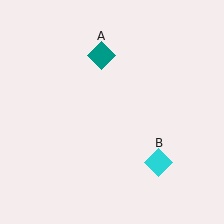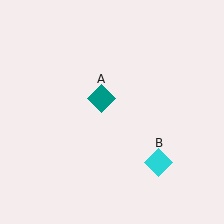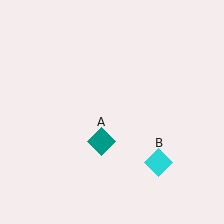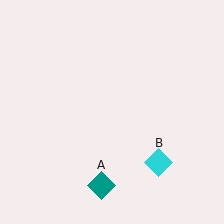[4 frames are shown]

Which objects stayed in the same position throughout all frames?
Cyan diamond (object B) remained stationary.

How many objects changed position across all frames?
1 object changed position: teal diamond (object A).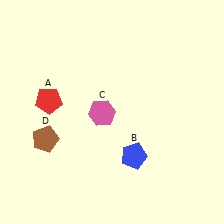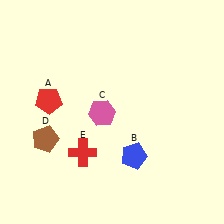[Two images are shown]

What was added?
A red cross (E) was added in Image 2.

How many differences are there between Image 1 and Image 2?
There is 1 difference between the two images.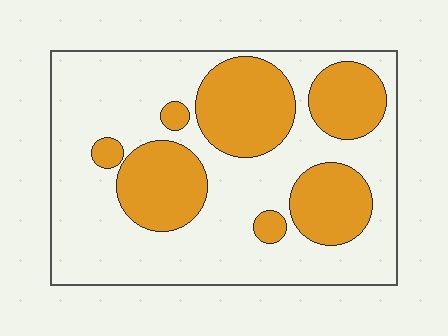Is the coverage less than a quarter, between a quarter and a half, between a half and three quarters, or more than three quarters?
Between a quarter and a half.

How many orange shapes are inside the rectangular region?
7.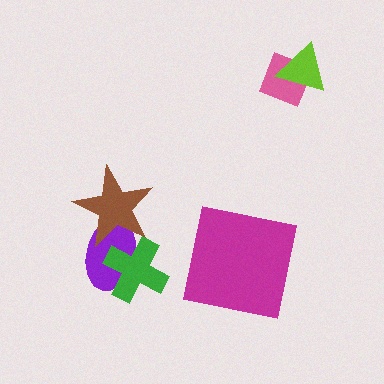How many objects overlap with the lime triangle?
1 object overlaps with the lime triangle.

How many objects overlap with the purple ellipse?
2 objects overlap with the purple ellipse.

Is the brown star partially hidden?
No, no other shape covers it.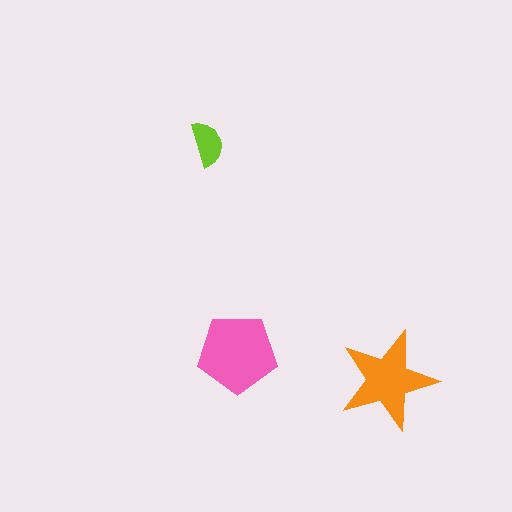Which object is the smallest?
The lime semicircle.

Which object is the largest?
The pink pentagon.